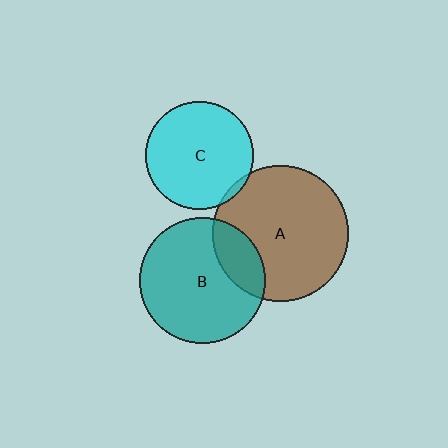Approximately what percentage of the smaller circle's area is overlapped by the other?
Approximately 20%.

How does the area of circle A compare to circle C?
Approximately 1.6 times.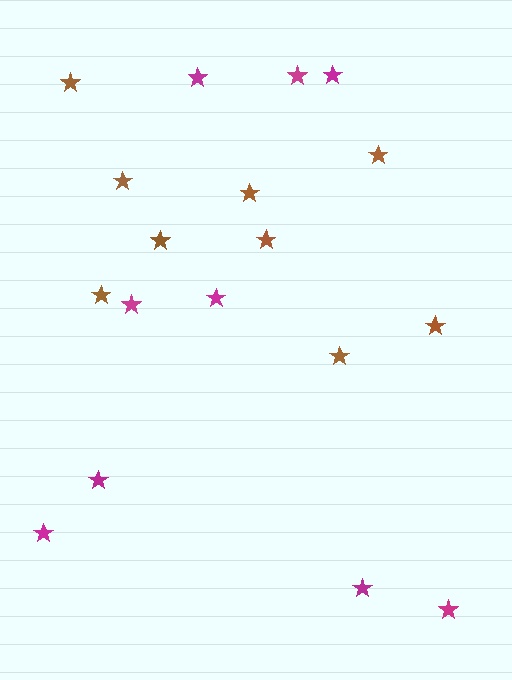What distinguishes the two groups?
There are 2 groups: one group of magenta stars (9) and one group of brown stars (9).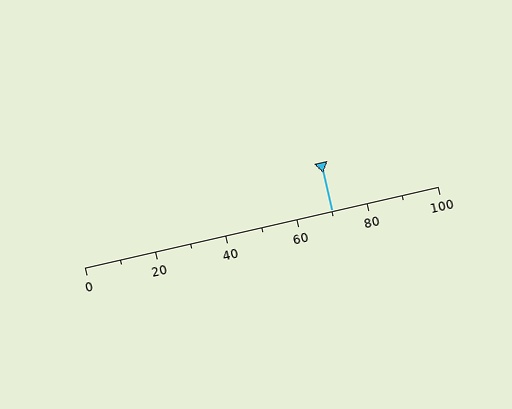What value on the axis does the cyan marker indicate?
The marker indicates approximately 70.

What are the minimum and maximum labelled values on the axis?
The axis runs from 0 to 100.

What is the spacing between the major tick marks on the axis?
The major ticks are spaced 20 apart.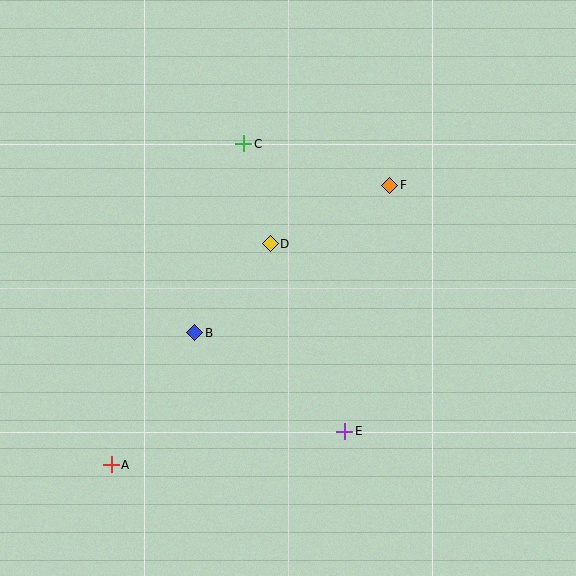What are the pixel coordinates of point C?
Point C is at (244, 144).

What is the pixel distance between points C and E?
The distance between C and E is 304 pixels.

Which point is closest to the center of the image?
Point D at (270, 244) is closest to the center.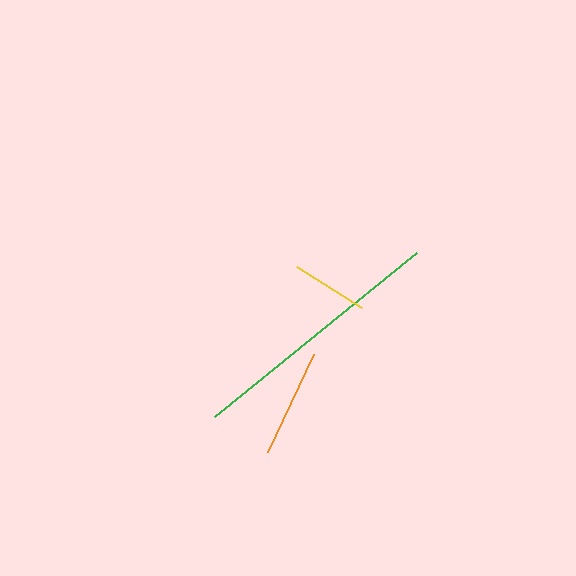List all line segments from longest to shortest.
From longest to shortest: green, orange, yellow.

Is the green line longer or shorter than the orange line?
The green line is longer than the orange line.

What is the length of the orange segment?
The orange segment is approximately 109 pixels long.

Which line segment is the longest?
The green line is the longest at approximately 261 pixels.